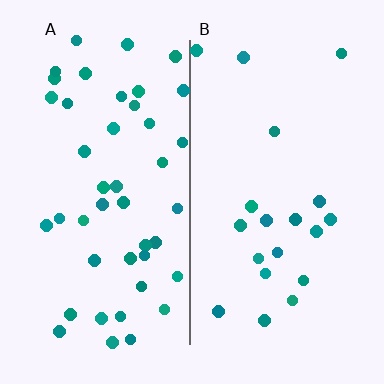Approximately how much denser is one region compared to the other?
Approximately 2.3× — region A over region B.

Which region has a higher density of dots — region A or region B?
A (the left).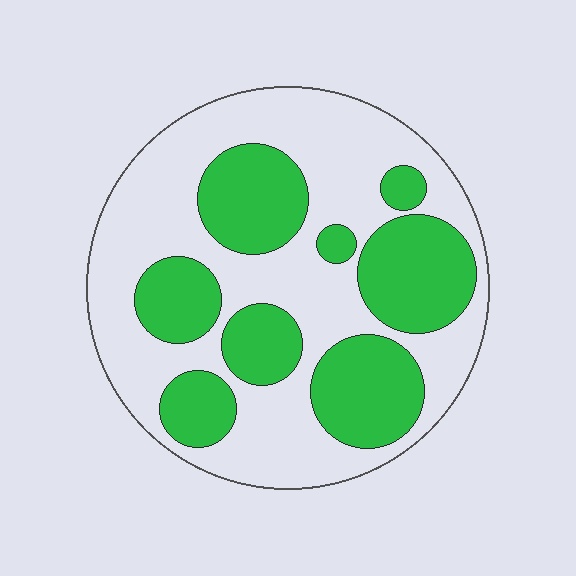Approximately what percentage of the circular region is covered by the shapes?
Approximately 40%.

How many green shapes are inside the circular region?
8.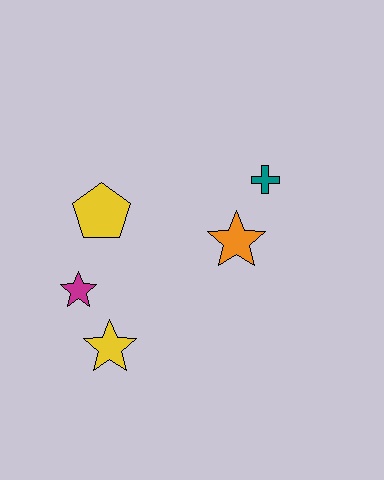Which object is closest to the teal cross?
The orange star is closest to the teal cross.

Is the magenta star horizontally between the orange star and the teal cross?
No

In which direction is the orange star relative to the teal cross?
The orange star is below the teal cross.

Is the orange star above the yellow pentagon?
No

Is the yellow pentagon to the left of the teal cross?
Yes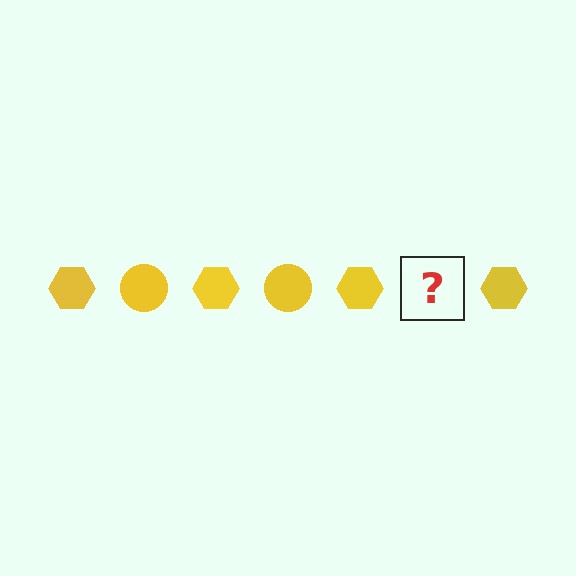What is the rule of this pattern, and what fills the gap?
The rule is that the pattern cycles through hexagon, circle shapes in yellow. The gap should be filled with a yellow circle.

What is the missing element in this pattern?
The missing element is a yellow circle.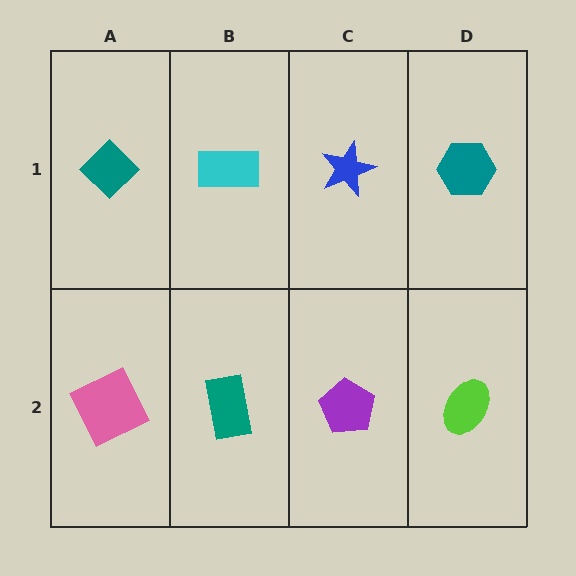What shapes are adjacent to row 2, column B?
A cyan rectangle (row 1, column B), a pink square (row 2, column A), a purple pentagon (row 2, column C).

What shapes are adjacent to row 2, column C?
A blue star (row 1, column C), a teal rectangle (row 2, column B), a lime ellipse (row 2, column D).